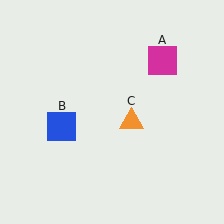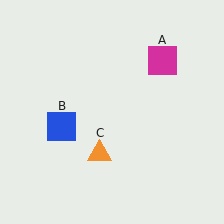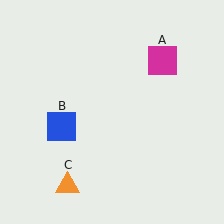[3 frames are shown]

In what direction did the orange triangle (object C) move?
The orange triangle (object C) moved down and to the left.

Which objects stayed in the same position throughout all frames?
Magenta square (object A) and blue square (object B) remained stationary.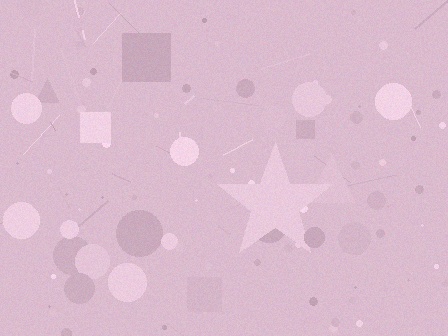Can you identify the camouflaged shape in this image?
The camouflaged shape is a star.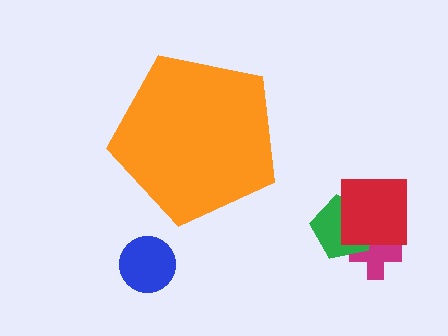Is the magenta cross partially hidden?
No, the magenta cross is fully visible.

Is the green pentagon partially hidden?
No, the green pentagon is fully visible.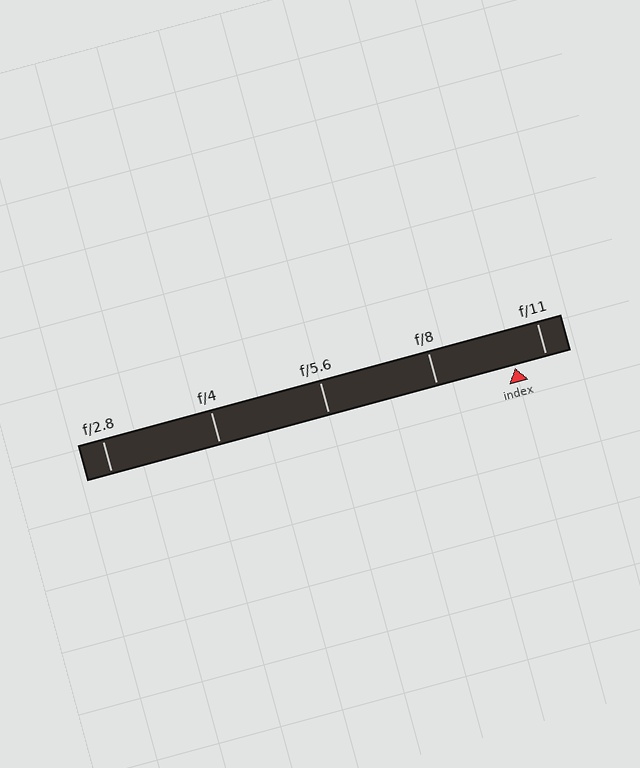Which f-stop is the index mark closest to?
The index mark is closest to f/11.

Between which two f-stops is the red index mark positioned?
The index mark is between f/8 and f/11.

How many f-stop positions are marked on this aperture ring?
There are 5 f-stop positions marked.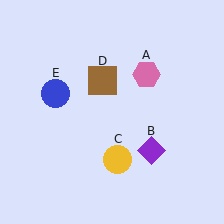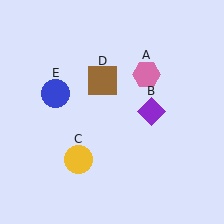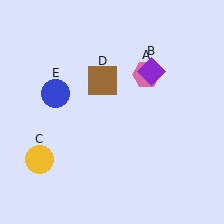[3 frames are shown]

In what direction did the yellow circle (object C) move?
The yellow circle (object C) moved left.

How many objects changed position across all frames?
2 objects changed position: purple diamond (object B), yellow circle (object C).